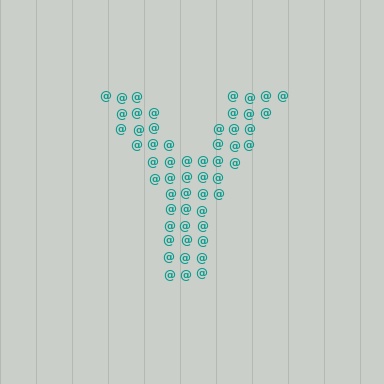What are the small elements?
The small elements are at signs.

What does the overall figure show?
The overall figure shows the letter Y.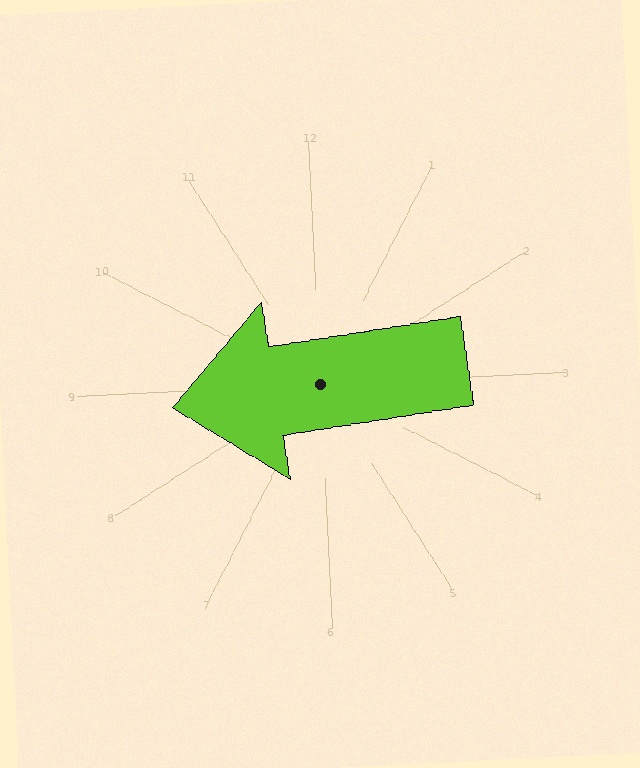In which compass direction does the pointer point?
West.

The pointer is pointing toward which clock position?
Roughly 9 o'clock.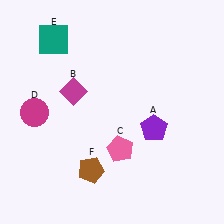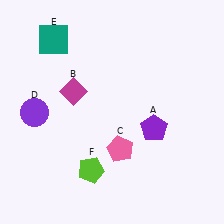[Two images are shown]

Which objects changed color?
D changed from magenta to purple. F changed from brown to lime.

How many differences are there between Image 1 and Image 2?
There are 2 differences between the two images.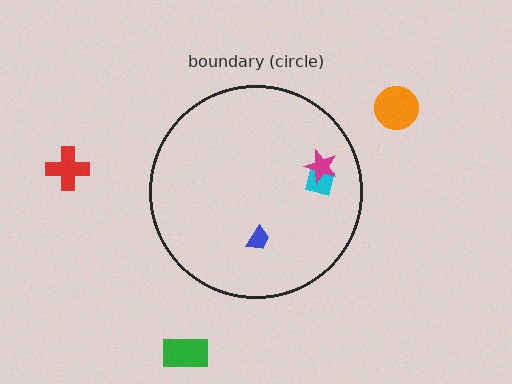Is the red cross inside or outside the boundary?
Outside.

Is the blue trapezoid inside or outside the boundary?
Inside.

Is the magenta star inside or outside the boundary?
Inside.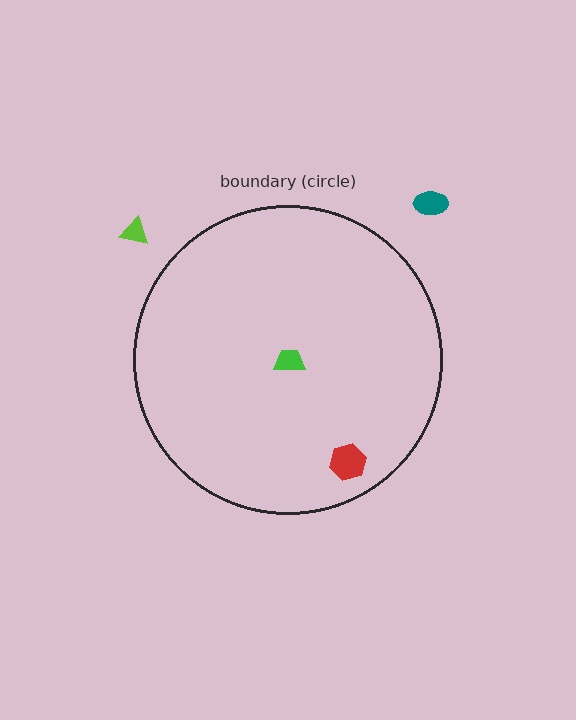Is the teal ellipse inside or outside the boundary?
Outside.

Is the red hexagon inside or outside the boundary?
Inside.